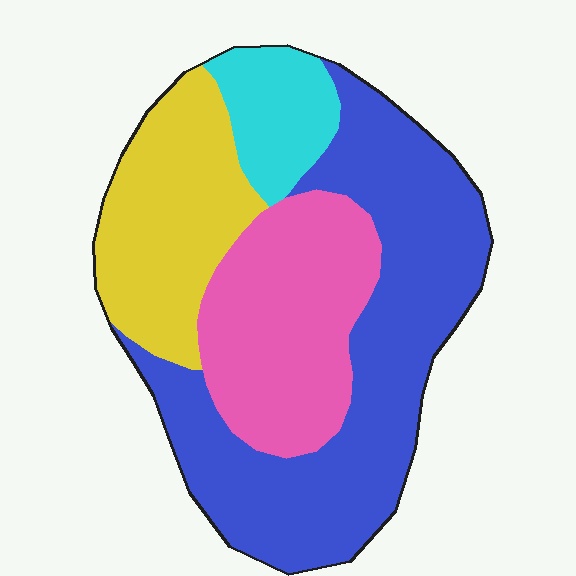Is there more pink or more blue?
Blue.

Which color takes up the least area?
Cyan, at roughly 10%.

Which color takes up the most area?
Blue, at roughly 45%.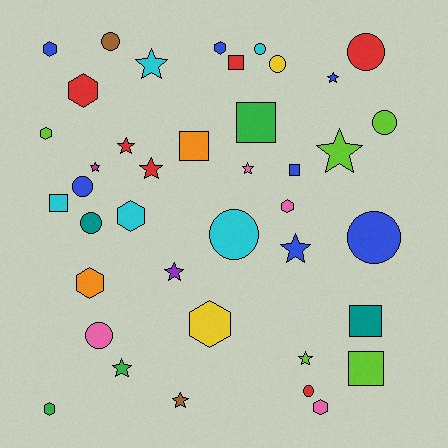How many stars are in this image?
There are 12 stars.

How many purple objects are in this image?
There is 1 purple object.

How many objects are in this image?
There are 40 objects.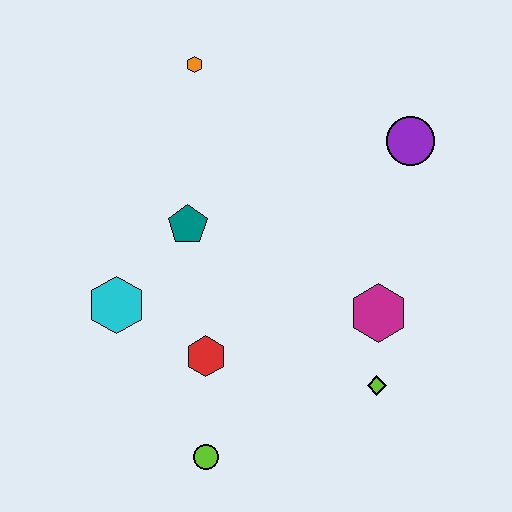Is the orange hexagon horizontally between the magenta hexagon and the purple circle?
No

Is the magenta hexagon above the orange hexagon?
No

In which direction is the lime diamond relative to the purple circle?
The lime diamond is below the purple circle.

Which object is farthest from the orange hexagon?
The lime circle is farthest from the orange hexagon.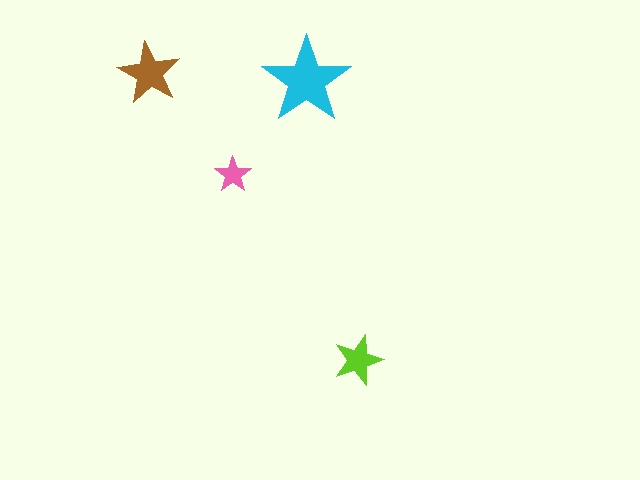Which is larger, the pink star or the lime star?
The lime one.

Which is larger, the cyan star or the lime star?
The cyan one.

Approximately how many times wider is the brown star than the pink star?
About 1.5 times wider.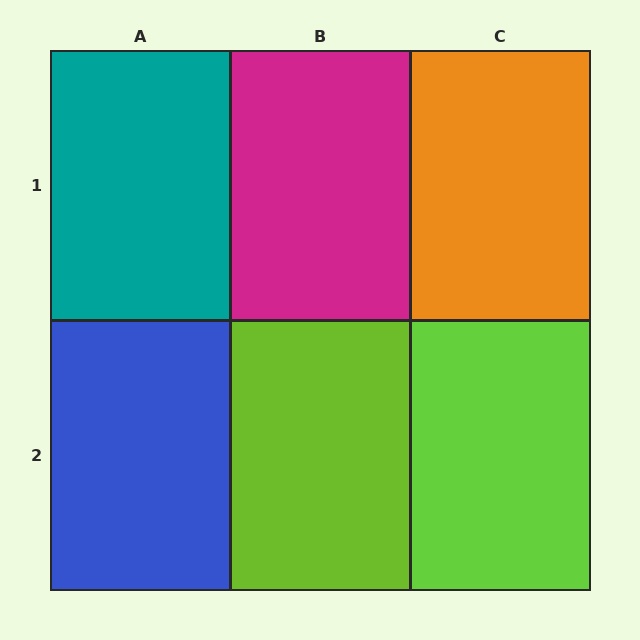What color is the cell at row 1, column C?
Orange.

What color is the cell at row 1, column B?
Magenta.